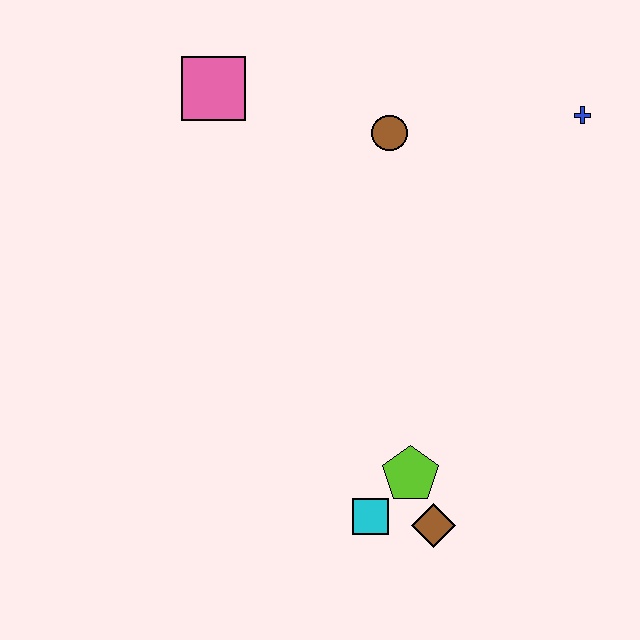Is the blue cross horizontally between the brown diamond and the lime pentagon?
No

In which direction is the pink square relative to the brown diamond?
The pink square is above the brown diamond.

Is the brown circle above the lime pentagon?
Yes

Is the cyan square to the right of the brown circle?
No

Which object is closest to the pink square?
The brown circle is closest to the pink square.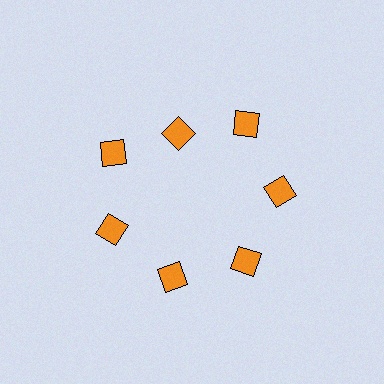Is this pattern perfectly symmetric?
No. The 7 orange diamonds are arranged in a ring, but one element near the 12 o'clock position is pulled inward toward the center, breaking the 7-fold rotational symmetry.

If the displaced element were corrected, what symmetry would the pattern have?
It would have 7-fold rotational symmetry — the pattern would map onto itself every 51 degrees.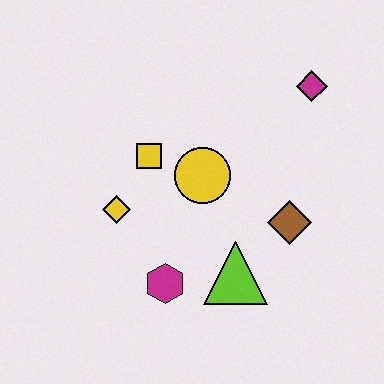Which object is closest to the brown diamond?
The lime triangle is closest to the brown diamond.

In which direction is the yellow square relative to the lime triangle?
The yellow square is above the lime triangle.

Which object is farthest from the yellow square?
The magenta diamond is farthest from the yellow square.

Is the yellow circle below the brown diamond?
No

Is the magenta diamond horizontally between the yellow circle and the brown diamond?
No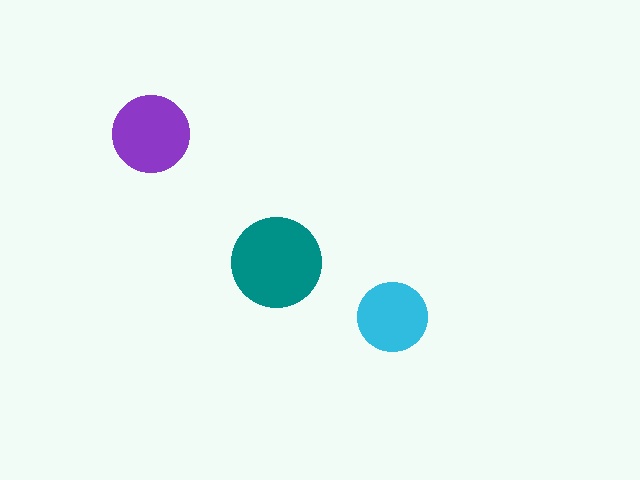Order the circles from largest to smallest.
the teal one, the purple one, the cyan one.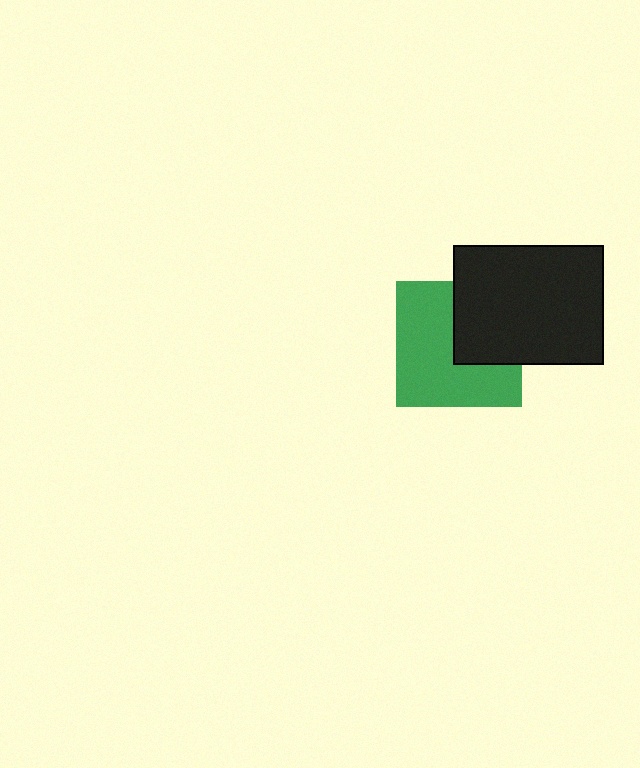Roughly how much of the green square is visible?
About half of it is visible (roughly 64%).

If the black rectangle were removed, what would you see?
You would see the complete green square.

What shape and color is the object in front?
The object in front is a black rectangle.